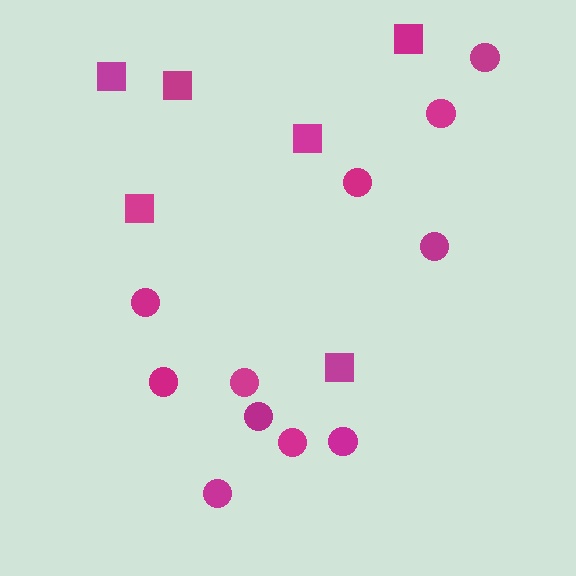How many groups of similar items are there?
There are 2 groups: one group of squares (6) and one group of circles (11).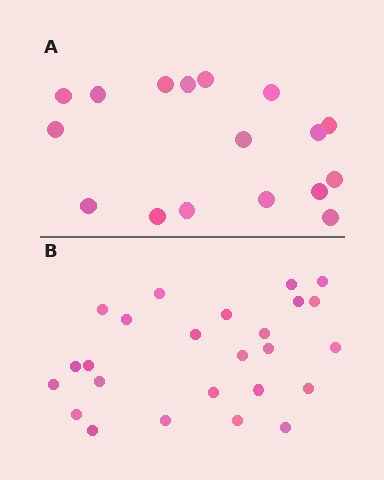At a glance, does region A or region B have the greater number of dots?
Region B (the bottom region) has more dots.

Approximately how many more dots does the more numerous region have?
Region B has roughly 8 or so more dots than region A.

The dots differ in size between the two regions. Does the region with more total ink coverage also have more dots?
No. Region A has more total ink coverage because its dots are larger, but region B actually contains more individual dots. Total area can be misleading — the number of items is what matters here.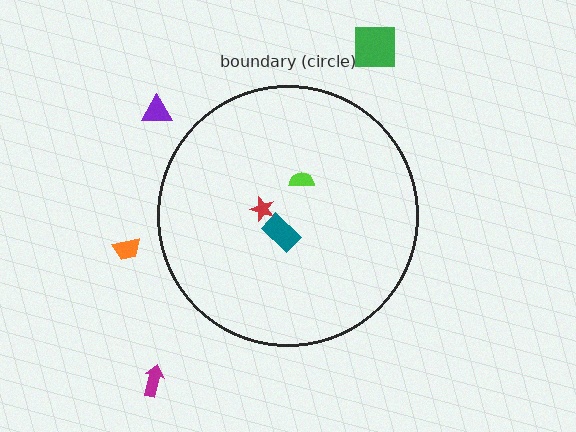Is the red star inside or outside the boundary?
Inside.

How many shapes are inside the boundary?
3 inside, 4 outside.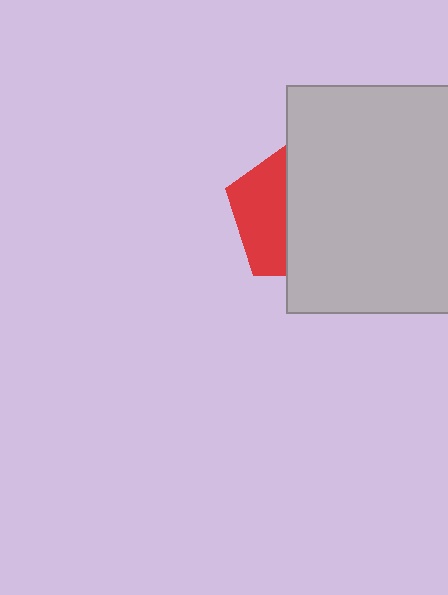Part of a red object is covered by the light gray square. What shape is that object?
It is a pentagon.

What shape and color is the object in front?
The object in front is a light gray square.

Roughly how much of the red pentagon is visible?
A small part of it is visible (roughly 37%).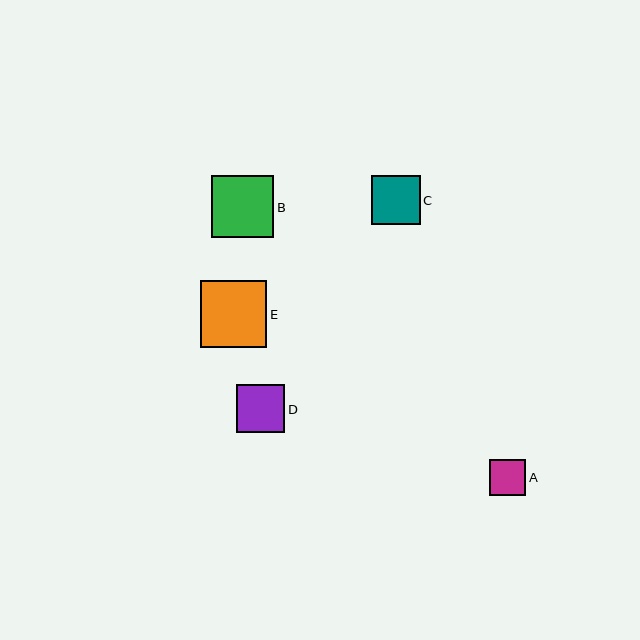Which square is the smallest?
Square A is the smallest with a size of approximately 37 pixels.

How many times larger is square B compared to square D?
Square B is approximately 1.3 times the size of square D.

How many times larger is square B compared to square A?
Square B is approximately 1.7 times the size of square A.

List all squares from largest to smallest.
From largest to smallest: E, B, C, D, A.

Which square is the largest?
Square E is the largest with a size of approximately 67 pixels.